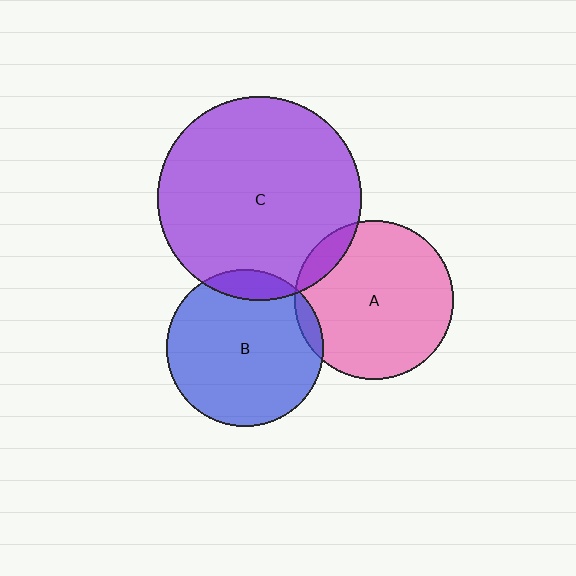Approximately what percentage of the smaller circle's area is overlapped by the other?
Approximately 10%.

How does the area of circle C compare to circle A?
Approximately 1.6 times.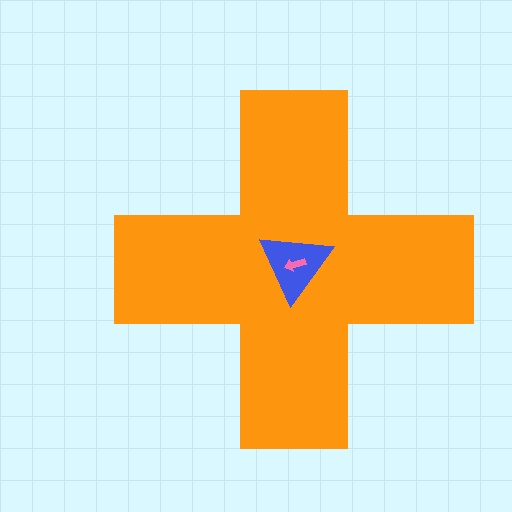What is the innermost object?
The pink arrow.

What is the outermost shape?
The orange cross.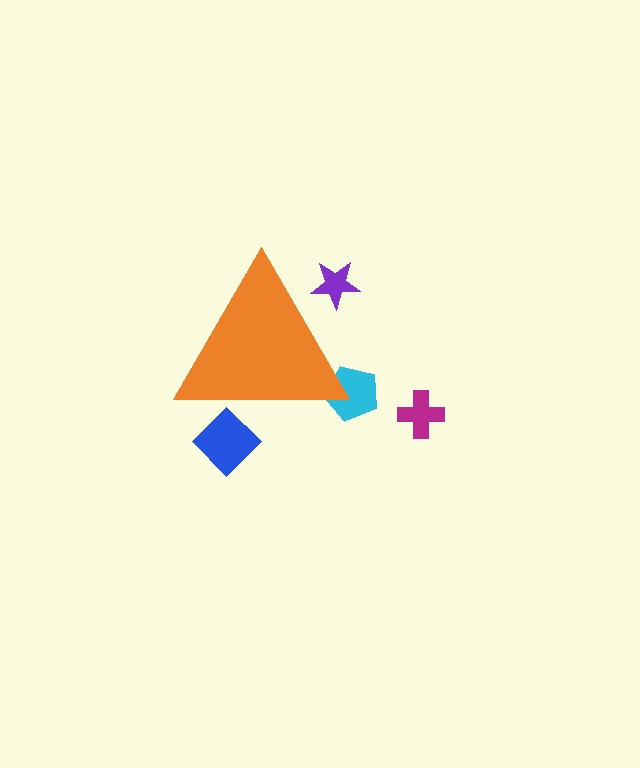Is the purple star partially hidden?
Yes, the purple star is partially hidden behind the orange triangle.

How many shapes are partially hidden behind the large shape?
3 shapes are partially hidden.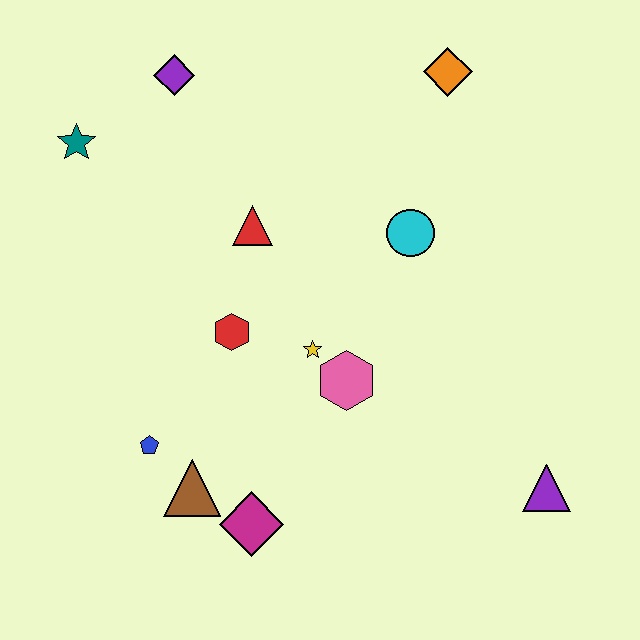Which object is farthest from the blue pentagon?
The orange diamond is farthest from the blue pentagon.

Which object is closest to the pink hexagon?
The yellow star is closest to the pink hexagon.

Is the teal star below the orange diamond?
Yes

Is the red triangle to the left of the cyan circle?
Yes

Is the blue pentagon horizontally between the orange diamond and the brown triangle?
No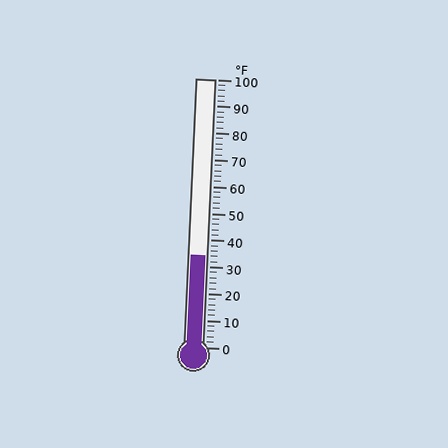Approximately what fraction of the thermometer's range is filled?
The thermometer is filled to approximately 35% of its range.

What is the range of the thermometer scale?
The thermometer scale ranges from 0°F to 100°F.